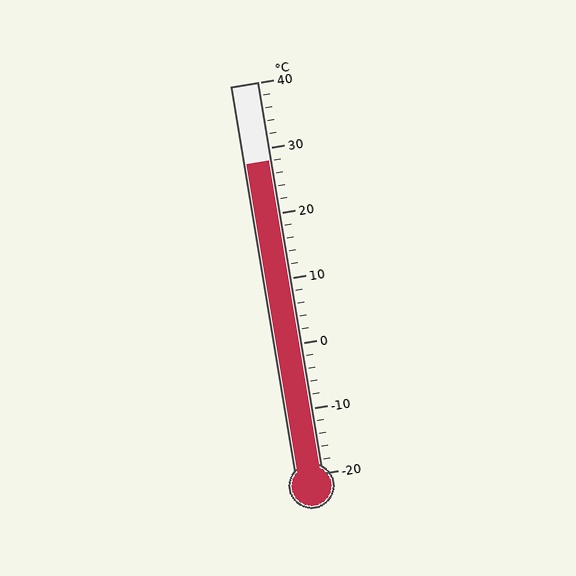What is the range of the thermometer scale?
The thermometer scale ranges from -20°C to 40°C.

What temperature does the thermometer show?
The thermometer shows approximately 28°C.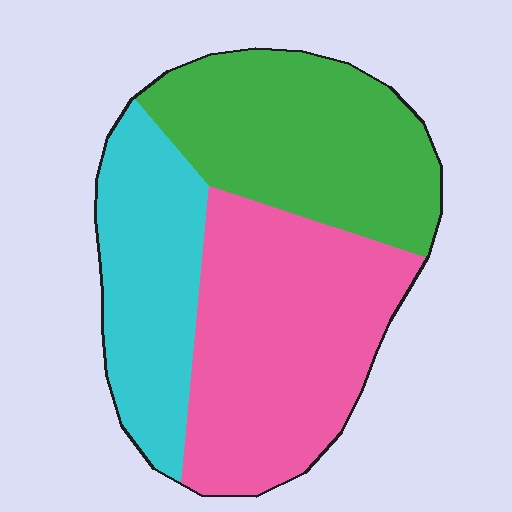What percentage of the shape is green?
Green covers 34% of the shape.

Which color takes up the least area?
Cyan, at roughly 25%.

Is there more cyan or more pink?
Pink.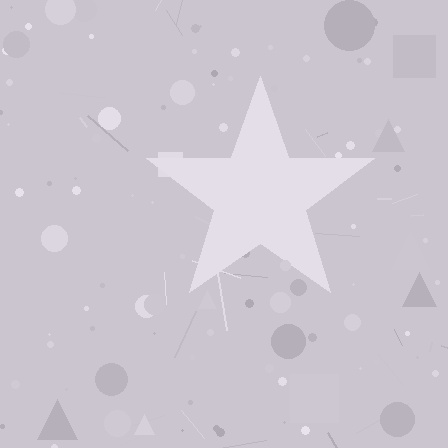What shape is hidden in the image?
A star is hidden in the image.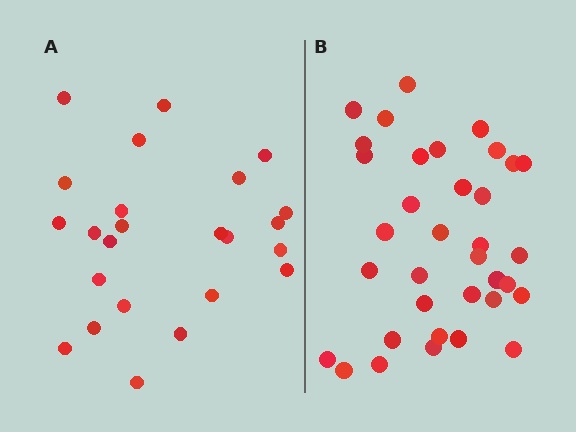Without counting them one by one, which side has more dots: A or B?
Region B (the right region) has more dots.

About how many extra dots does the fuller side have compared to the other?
Region B has roughly 12 or so more dots than region A.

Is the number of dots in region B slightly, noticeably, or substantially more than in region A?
Region B has substantially more. The ratio is roughly 1.5 to 1.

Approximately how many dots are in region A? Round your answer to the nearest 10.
About 20 dots. (The exact count is 24, which rounds to 20.)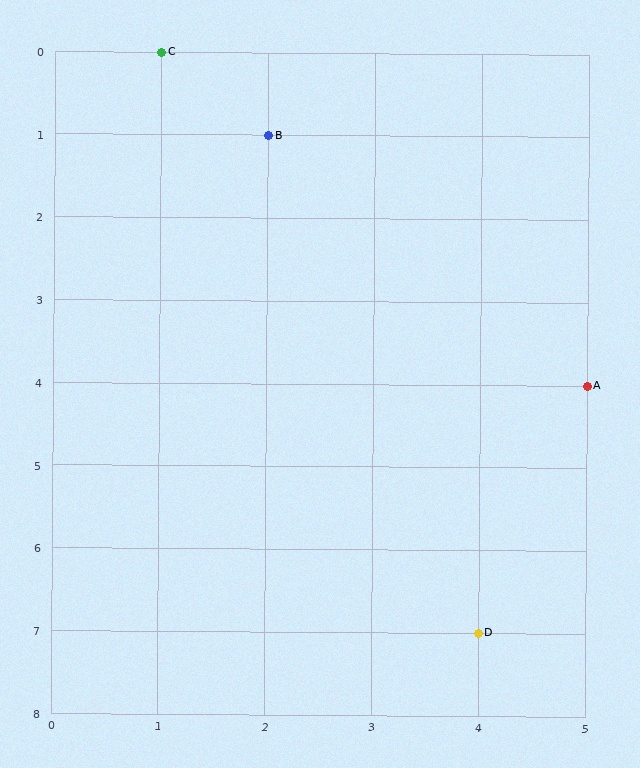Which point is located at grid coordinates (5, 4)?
Point A is at (5, 4).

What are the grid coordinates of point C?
Point C is at grid coordinates (1, 0).